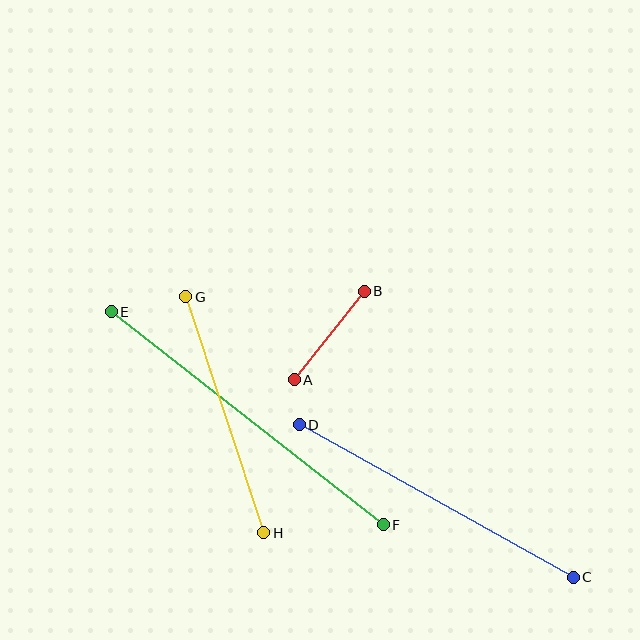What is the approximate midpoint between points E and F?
The midpoint is at approximately (247, 418) pixels.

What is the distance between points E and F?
The distance is approximately 345 pixels.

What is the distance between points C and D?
The distance is approximately 314 pixels.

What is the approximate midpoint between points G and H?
The midpoint is at approximately (225, 415) pixels.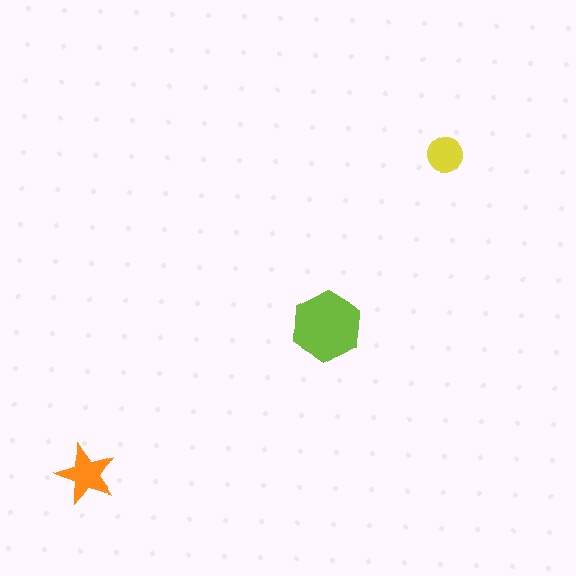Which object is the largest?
The lime hexagon.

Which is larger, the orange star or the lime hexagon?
The lime hexagon.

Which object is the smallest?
The yellow circle.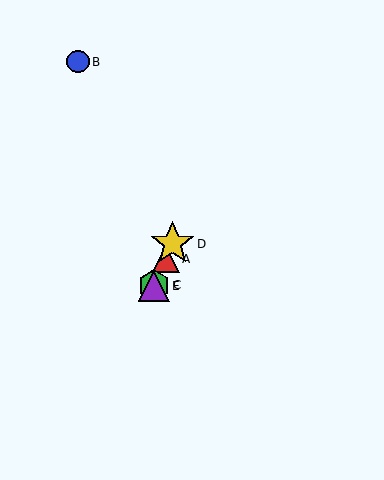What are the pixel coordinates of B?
Object B is at (78, 62).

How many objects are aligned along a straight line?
4 objects (A, C, D, E) are aligned along a straight line.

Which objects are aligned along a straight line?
Objects A, C, D, E are aligned along a straight line.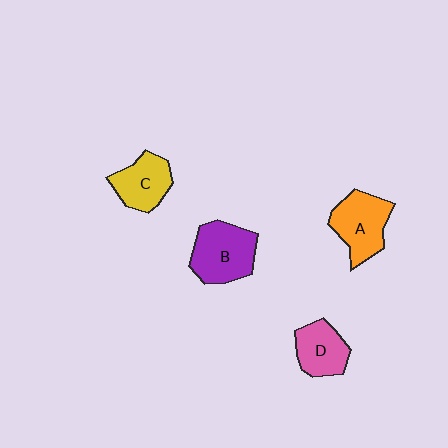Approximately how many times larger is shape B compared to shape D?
Approximately 1.4 times.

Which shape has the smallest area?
Shape D (pink).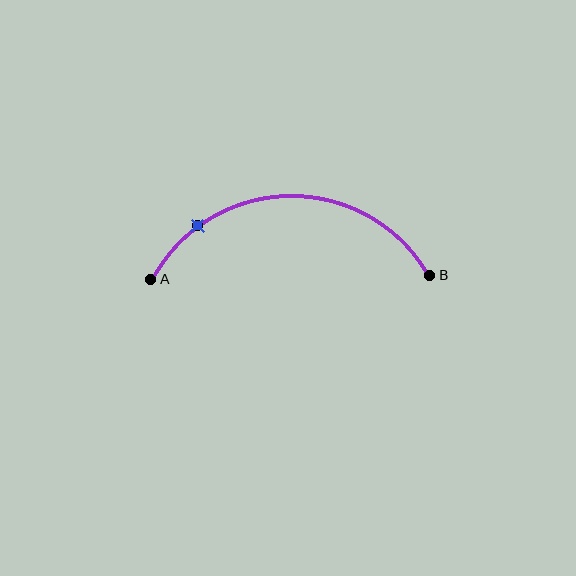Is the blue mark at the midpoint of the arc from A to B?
No. The blue mark lies on the arc but is closer to endpoint A. The arc midpoint would be at the point on the curve equidistant along the arc from both A and B.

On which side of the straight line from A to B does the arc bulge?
The arc bulges above the straight line connecting A and B.